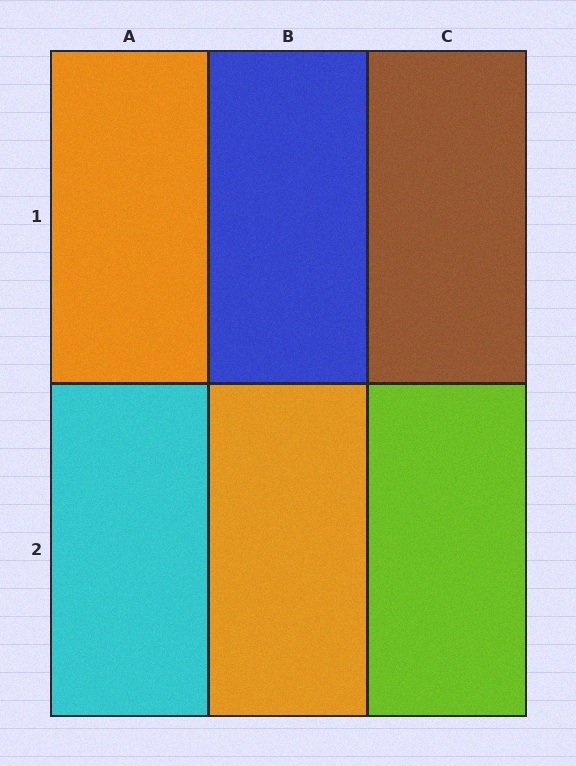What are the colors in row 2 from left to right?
Cyan, orange, lime.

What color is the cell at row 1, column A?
Orange.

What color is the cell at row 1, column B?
Blue.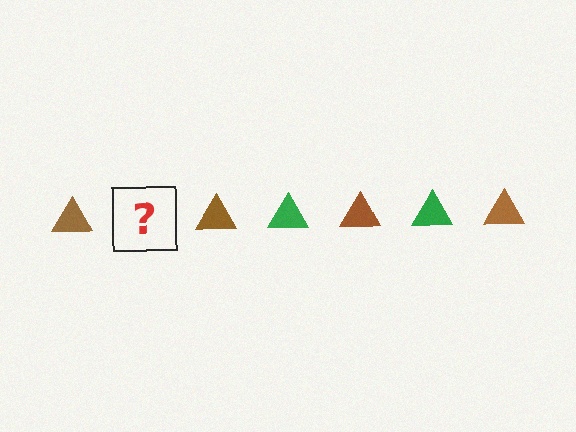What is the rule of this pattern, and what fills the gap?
The rule is that the pattern cycles through brown, green triangles. The gap should be filled with a green triangle.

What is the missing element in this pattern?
The missing element is a green triangle.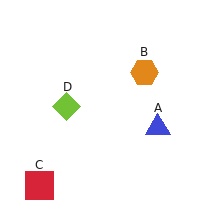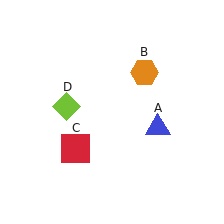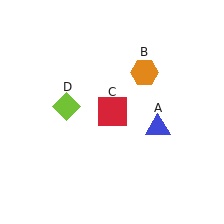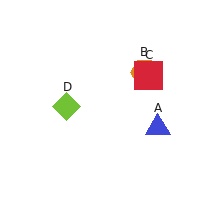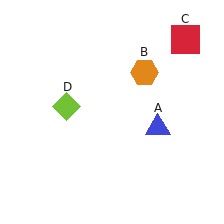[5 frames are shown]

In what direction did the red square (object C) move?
The red square (object C) moved up and to the right.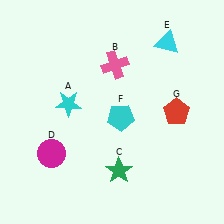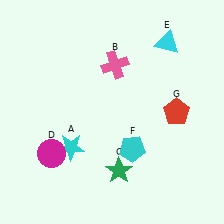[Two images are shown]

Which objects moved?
The objects that moved are: the cyan star (A), the cyan pentagon (F).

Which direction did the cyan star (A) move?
The cyan star (A) moved down.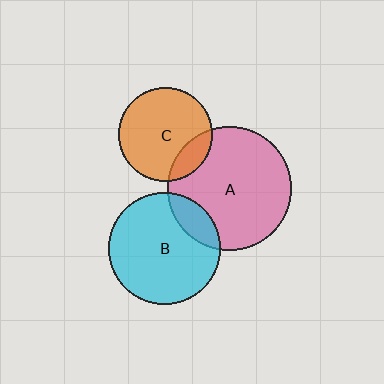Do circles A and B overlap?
Yes.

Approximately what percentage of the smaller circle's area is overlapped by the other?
Approximately 15%.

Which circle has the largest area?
Circle A (pink).